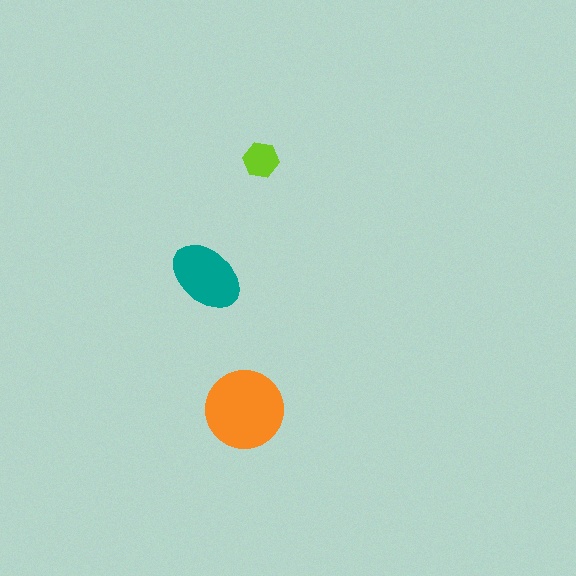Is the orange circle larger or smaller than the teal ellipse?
Larger.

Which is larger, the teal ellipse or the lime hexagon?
The teal ellipse.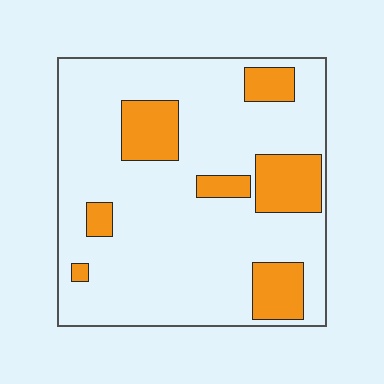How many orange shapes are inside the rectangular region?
7.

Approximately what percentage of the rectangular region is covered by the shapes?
Approximately 20%.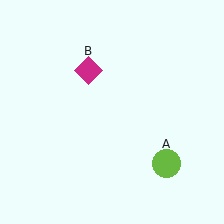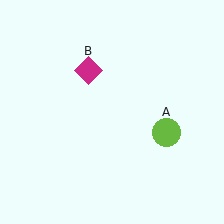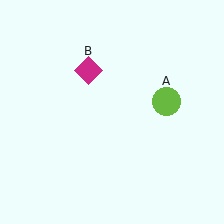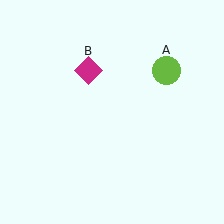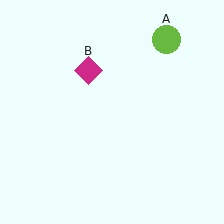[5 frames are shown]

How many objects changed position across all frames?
1 object changed position: lime circle (object A).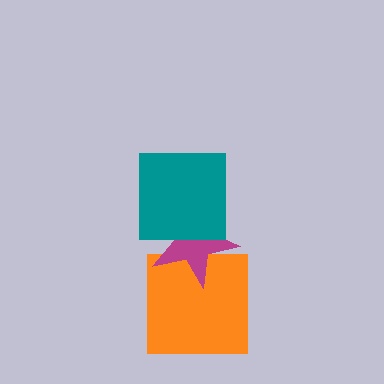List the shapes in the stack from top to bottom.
From top to bottom: the teal square, the magenta star, the orange square.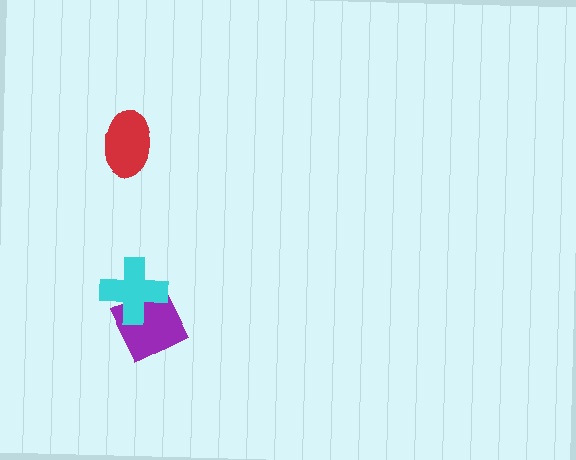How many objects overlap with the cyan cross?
1 object overlaps with the cyan cross.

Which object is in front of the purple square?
The cyan cross is in front of the purple square.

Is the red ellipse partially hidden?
No, no other shape covers it.